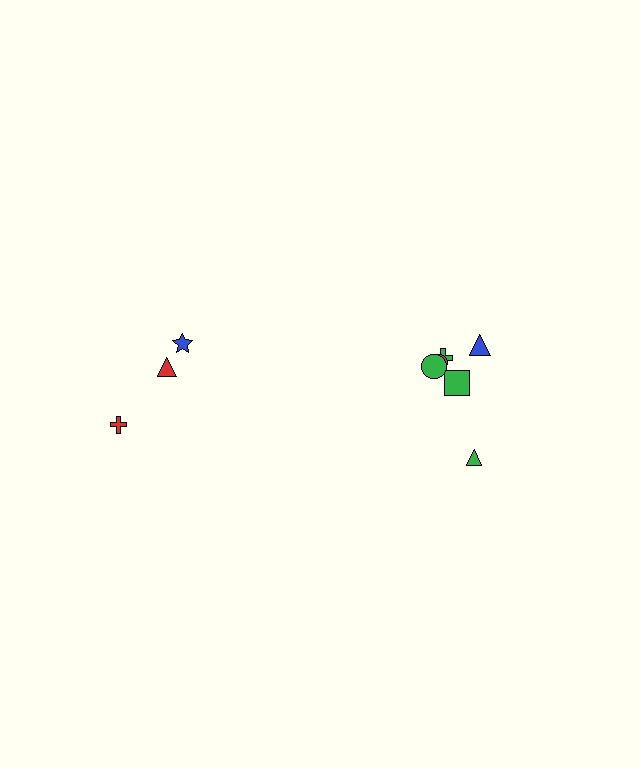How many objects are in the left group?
There are 3 objects.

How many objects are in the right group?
There are 6 objects.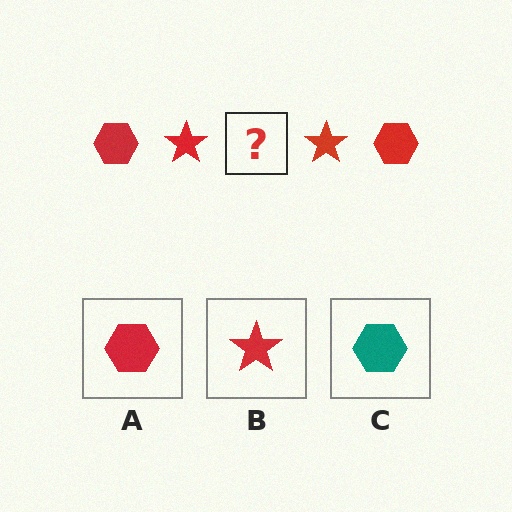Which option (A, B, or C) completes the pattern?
A.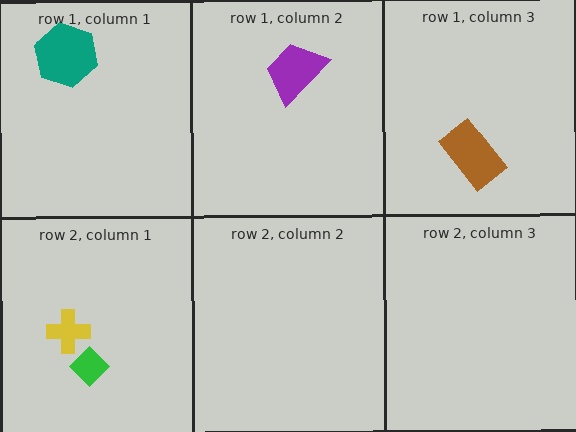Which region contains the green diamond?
The row 2, column 1 region.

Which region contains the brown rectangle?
The row 1, column 3 region.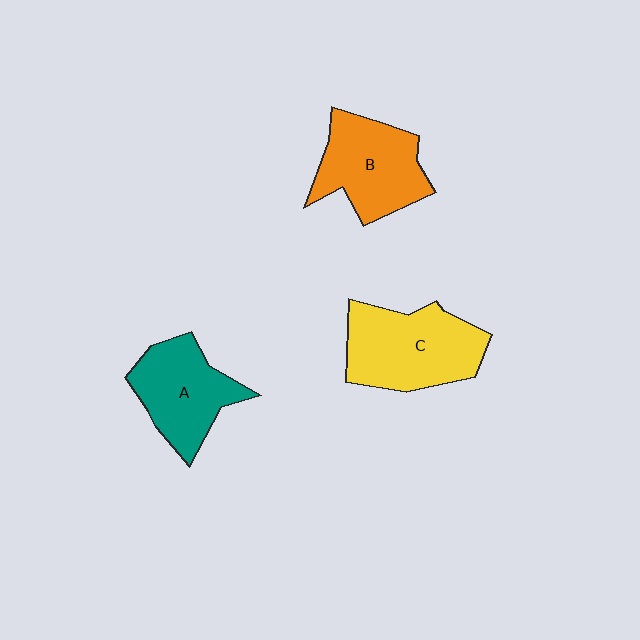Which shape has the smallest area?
Shape A (teal).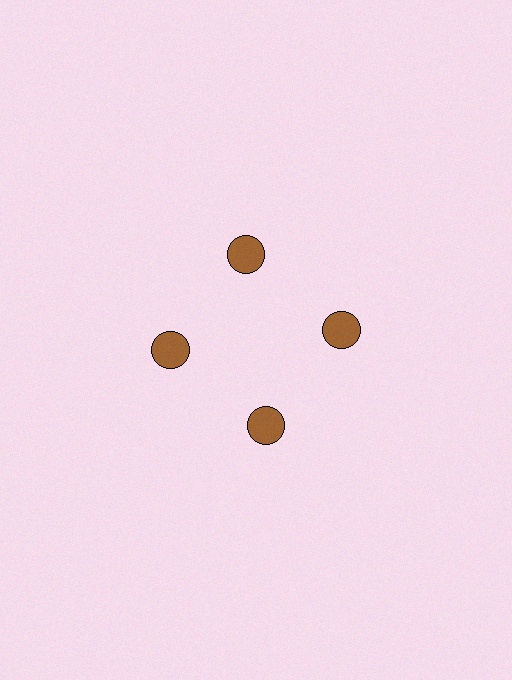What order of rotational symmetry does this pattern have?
This pattern has 4-fold rotational symmetry.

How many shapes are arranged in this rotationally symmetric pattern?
There are 4 shapes, arranged in 4 groups of 1.